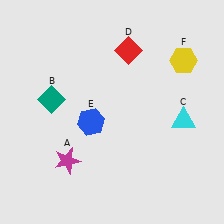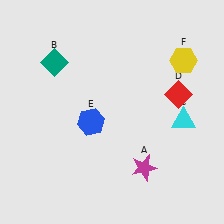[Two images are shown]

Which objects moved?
The objects that moved are: the magenta star (A), the teal diamond (B), the red diamond (D).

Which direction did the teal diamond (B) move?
The teal diamond (B) moved up.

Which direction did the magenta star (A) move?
The magenta star (A) moved right.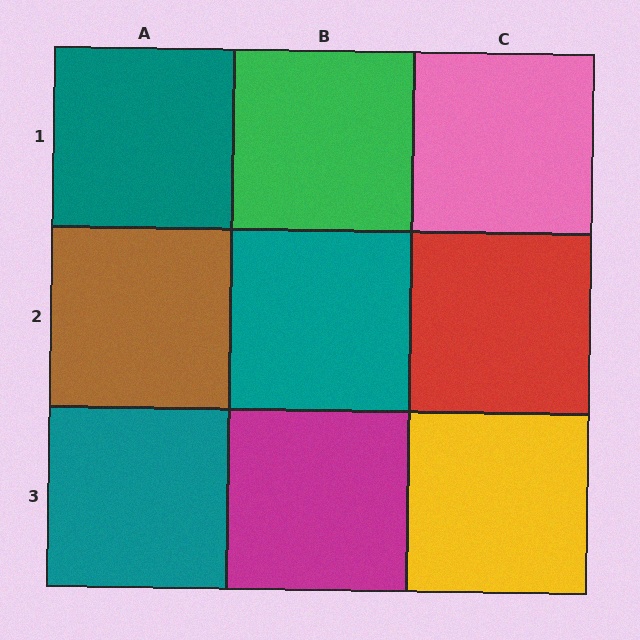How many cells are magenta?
1 cell is magenta.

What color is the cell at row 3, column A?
Teal.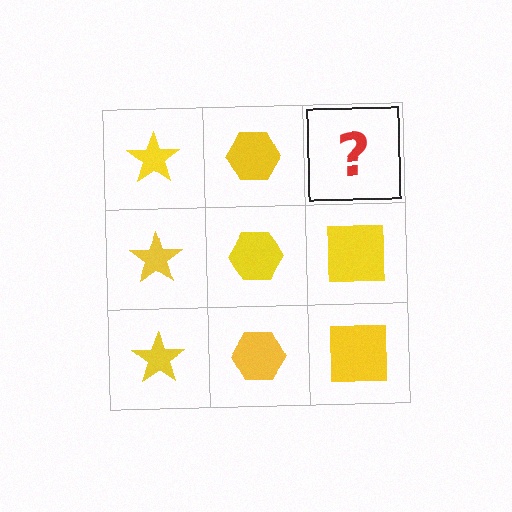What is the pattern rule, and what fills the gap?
The rule is that each column has a consistent shape. The gap should be filled with a yellow square.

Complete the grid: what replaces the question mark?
The question mark should be replaced with a yellow square.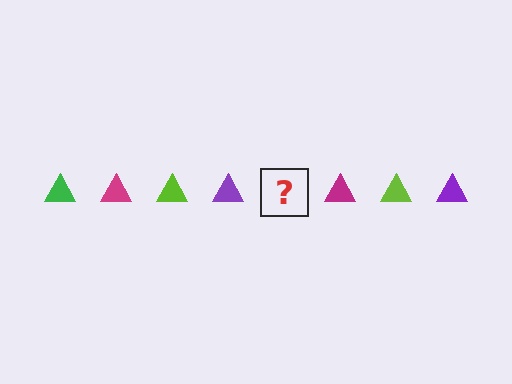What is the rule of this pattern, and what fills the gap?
The rule is that the pattern cycles through green, magenta, lime, purple triangles. The gap should be filled with a green triangle.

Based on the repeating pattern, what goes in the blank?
The blank should be a green triangle.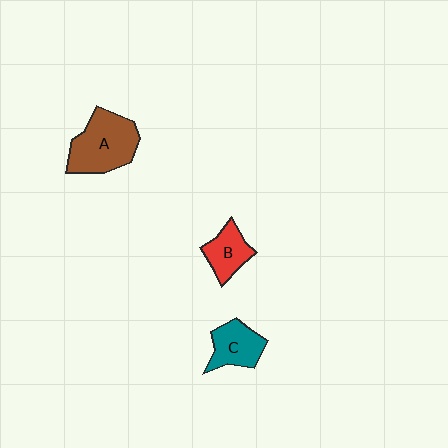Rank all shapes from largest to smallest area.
From largest to smallest: A (brown), C (teal), B (red).